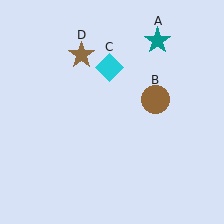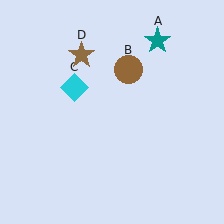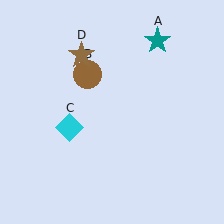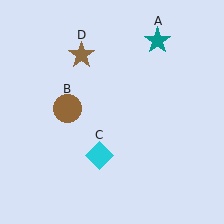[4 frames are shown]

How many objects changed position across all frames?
2 objects changed position: brown circle (object B), cyan diamond (object C).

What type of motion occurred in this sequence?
The brown circle (object B), cyan diamond (object C) rotated counterclockwise around the center of the scene.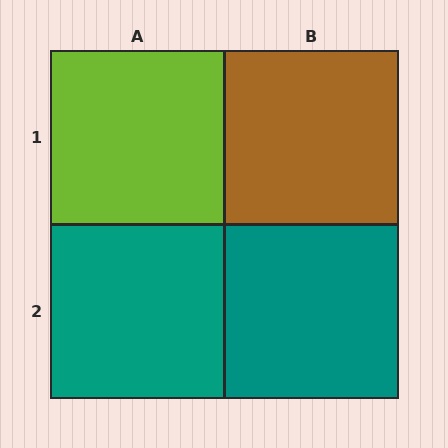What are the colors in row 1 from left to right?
Lime, brown.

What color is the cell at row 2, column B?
Teal.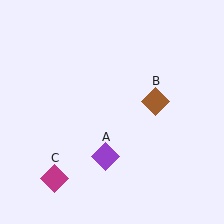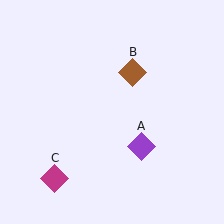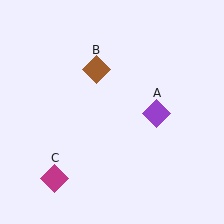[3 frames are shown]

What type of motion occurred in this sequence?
The purple diamond (object A), brown diamond (object B) rotated counterclockwise around the center of the scene.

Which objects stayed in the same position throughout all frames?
Magenta diamond (object C) remained stationary.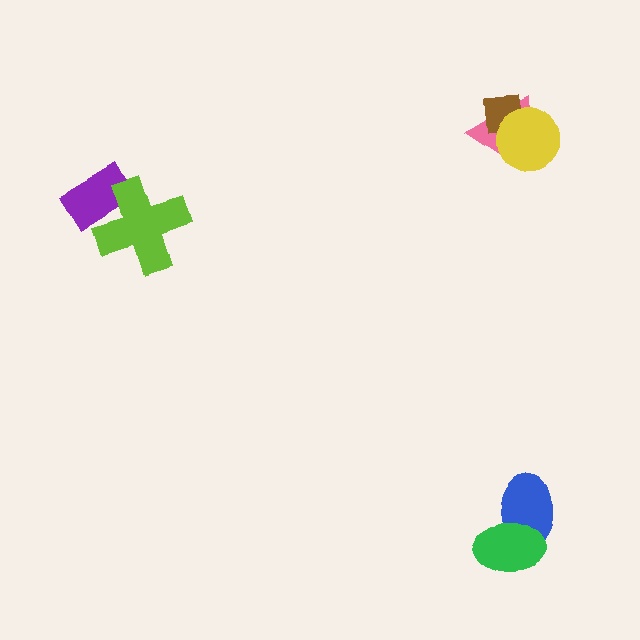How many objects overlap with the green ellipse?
1 object overlaps with the green ellipse.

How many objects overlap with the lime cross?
1 object overlaps with the lime cross.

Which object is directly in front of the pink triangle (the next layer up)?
The brown square is directly in front of the pink triangle.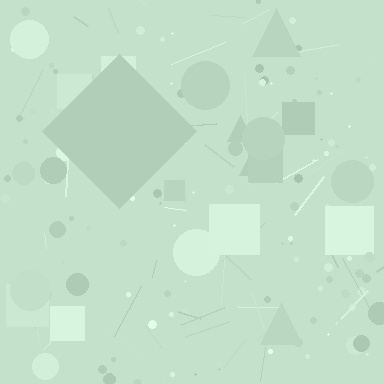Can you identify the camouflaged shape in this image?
The camouflaged shape is a diamond.